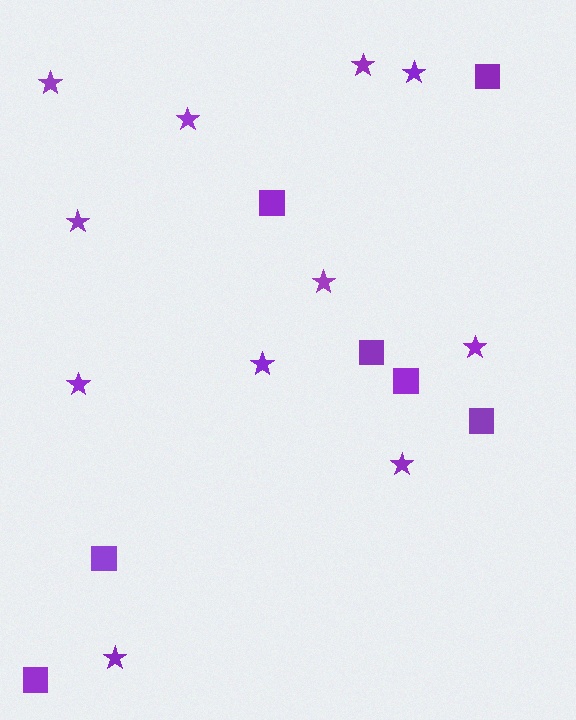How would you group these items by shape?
There are 2 groups: one group of squares (7) and one group of stars (11).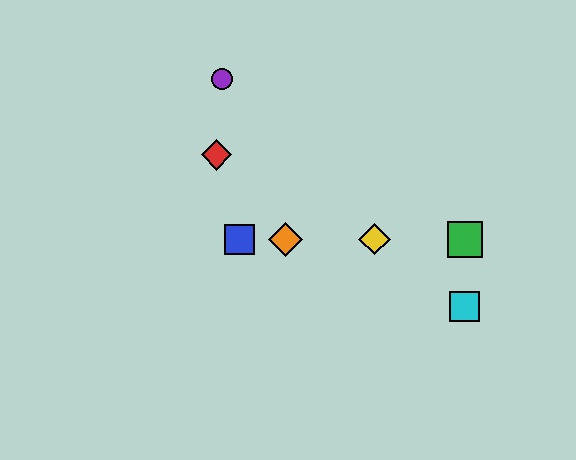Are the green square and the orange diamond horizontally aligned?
Yes, both are at y≈239.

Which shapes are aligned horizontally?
The blue square, the green square, the yellow diamond, the orange diamond are aligned horizontally.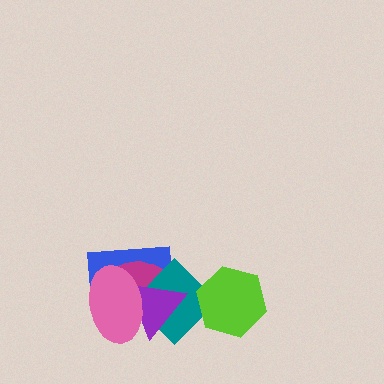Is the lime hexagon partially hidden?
No, no other shape covers it.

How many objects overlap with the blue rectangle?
4 objects overlap with the blue rectangle.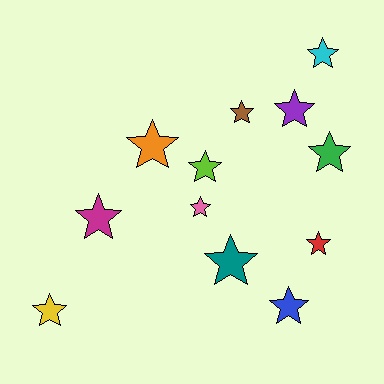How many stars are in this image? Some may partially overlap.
There are 12 stars.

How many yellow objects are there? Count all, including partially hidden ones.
There is 1 yellow object.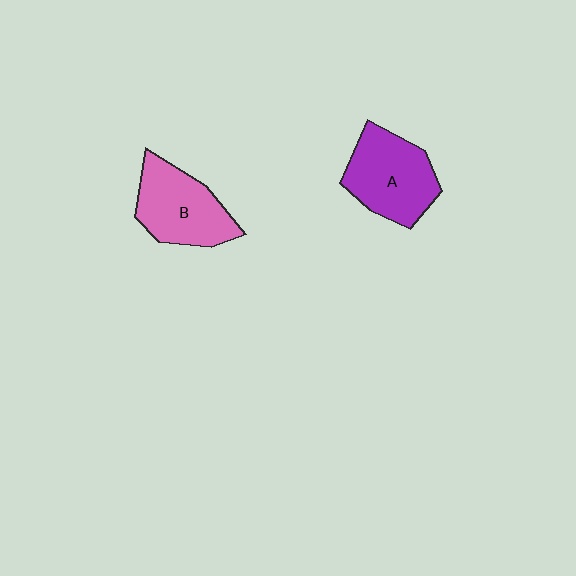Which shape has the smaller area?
Shape B (pink).